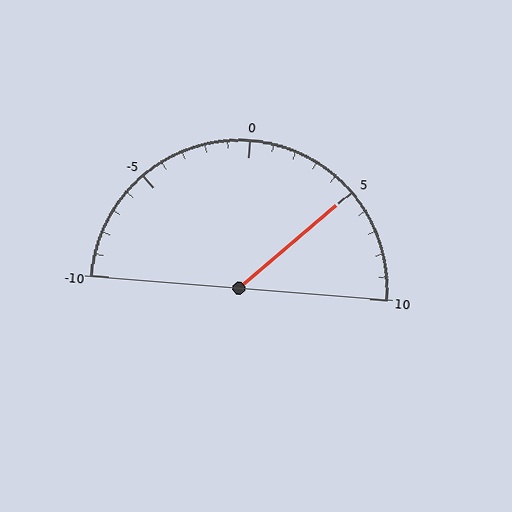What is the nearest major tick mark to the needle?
The nearest major tick mark is 5.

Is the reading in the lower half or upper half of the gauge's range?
The reading is in the upper half of the range (-10 to 10).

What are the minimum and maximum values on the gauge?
The gauge ranges from -10 to 10.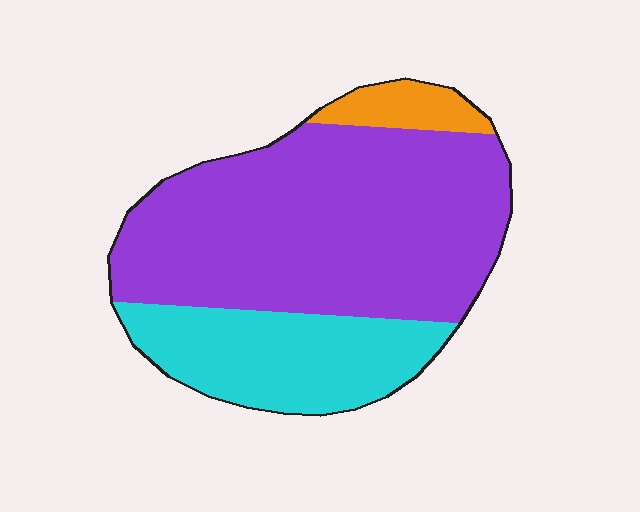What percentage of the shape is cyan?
Cyan takes up between a sixth and a third of the shape.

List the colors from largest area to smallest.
From largest to smallest: purple, cyan, orange.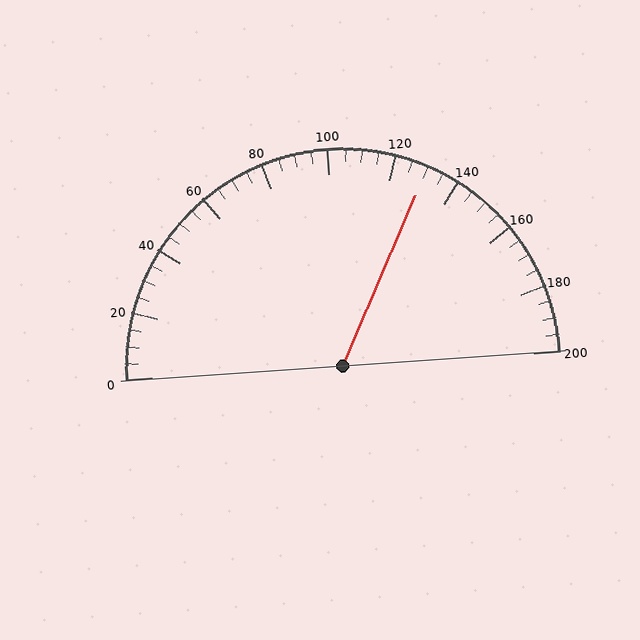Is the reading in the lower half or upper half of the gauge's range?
The reading is in the upper half of the range (0 to 200).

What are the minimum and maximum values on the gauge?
The gauge ranges from 0 to 200.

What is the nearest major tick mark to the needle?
The nearest major tick mark is 120.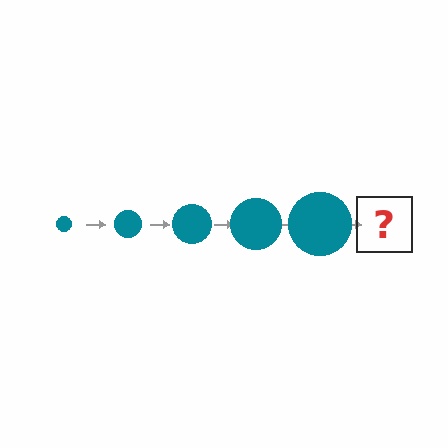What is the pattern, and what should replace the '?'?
The pattern is that the circle gets progressively larger each step. The '?' should be a teal circle, larger than the previous one.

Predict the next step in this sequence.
The next step is a teal circle, larger than the previous one.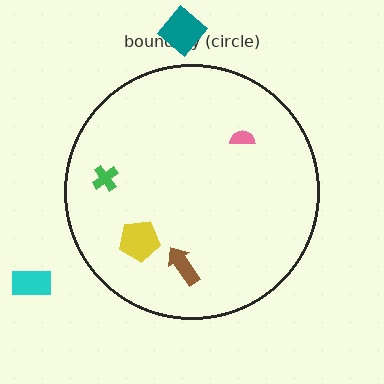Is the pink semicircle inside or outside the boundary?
Inside.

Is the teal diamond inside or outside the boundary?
Outside.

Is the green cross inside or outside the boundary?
Inside.